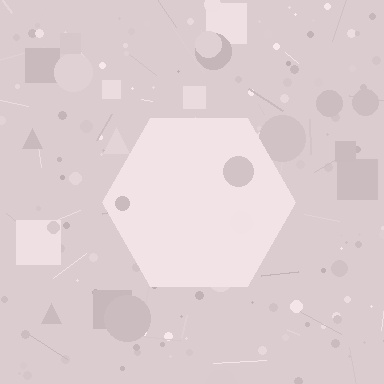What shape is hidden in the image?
A hexagon is hidden in the image.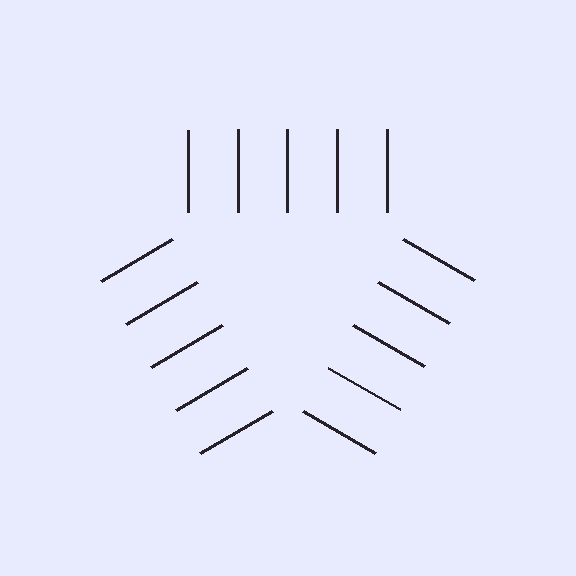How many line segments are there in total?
15 — 5 along each of the 3 edges.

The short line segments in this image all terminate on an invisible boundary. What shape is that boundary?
An illusory triangle — the line segments terminate on its edges but no continuous stroke is drawn.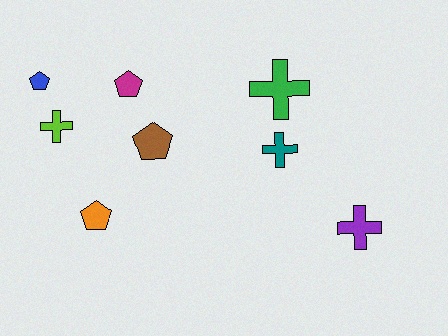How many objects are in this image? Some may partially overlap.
There are 8 objects.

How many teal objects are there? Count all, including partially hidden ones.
There is 1 teal object.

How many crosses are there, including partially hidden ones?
There are 4 crosses.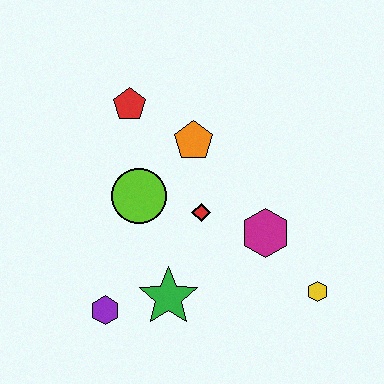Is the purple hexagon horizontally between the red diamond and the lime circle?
No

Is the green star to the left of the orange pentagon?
Yes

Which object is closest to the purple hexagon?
The green star is closest to the purple hexagon.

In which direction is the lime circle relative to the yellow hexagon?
The lime circle is to the left of the yellow hexagon.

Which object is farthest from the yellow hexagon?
The red pentagon is farthest from the yellow hexagon.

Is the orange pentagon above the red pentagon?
No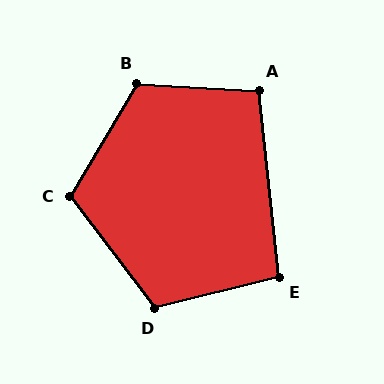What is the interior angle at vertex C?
Approximately 113 degrees (obtuse).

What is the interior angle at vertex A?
Approximately 99 degrees (obtuse).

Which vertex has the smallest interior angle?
E, at approximately 98 degrees.